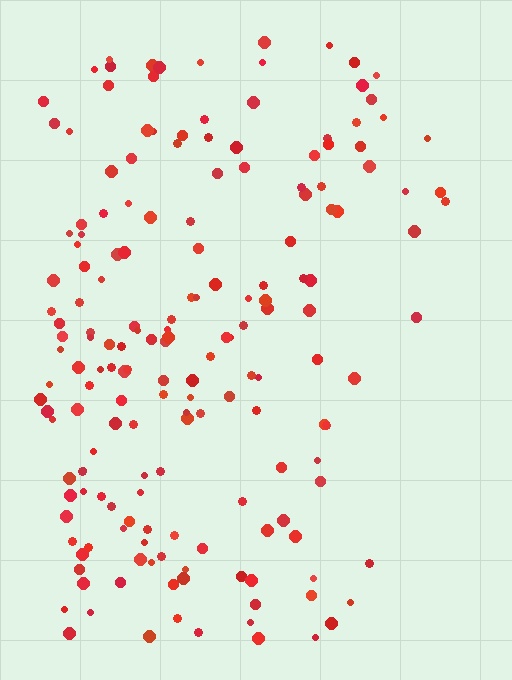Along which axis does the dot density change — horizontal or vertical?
Horizontal.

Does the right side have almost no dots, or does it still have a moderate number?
Still a moderate number, just noticeably fewer than the left.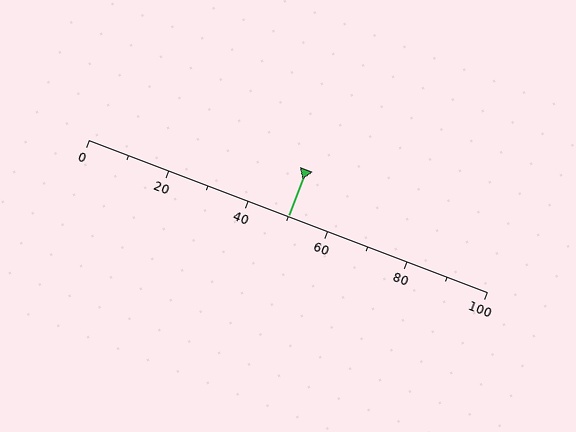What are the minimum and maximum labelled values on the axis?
The axis runs from 0 to 100.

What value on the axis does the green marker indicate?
The marker indicates approximately 50.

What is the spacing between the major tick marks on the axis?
The major ticks are spaced 20 apart.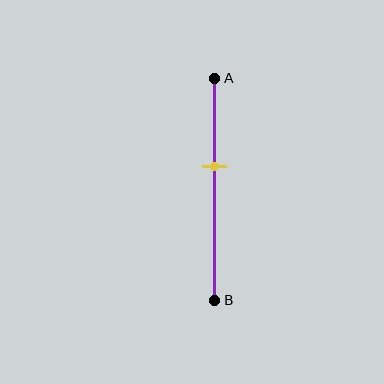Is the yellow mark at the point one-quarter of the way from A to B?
No, the mark is at about 40% from A, not at the 25% one-quarter point.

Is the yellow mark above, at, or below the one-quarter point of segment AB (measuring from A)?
The yellow mark is below the one-quarter point of segment AB.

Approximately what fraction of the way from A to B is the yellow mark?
The yellow mark is approximately 40% of the way from A to B.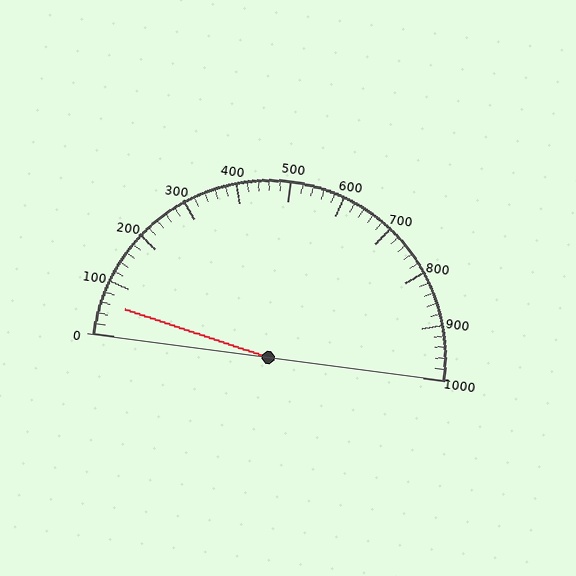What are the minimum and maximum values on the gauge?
The gauge ranges from 0 to 1000.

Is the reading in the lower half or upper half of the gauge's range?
The reading is in the lower half of the range (0 to 1000).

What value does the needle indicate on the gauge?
The needle indicates approximately 60.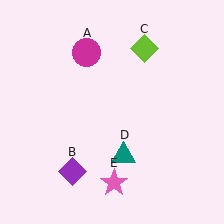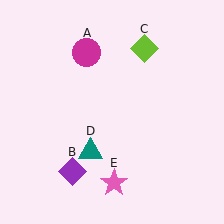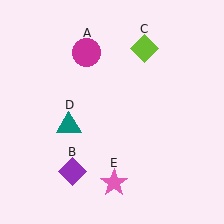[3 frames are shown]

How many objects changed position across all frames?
1 object changed position: teal triangle (object D).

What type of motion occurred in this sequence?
The teal triangle (object D) rotated clockwise around the center of the scene.